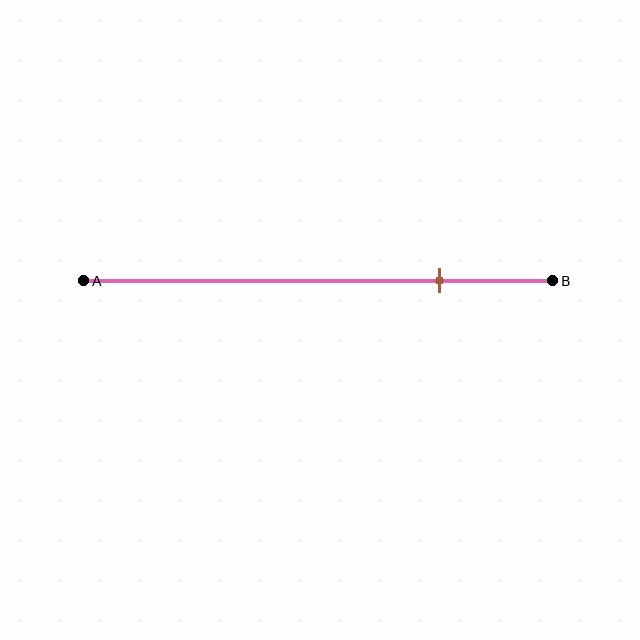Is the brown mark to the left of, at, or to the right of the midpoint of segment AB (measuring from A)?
The brown mark is to the right of the midpoint of segment AB.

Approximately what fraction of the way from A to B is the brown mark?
The brown mark is approximately 75% of the way from A to B.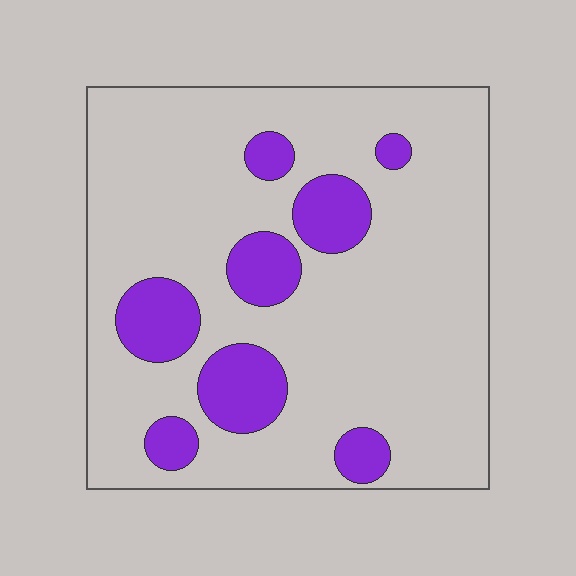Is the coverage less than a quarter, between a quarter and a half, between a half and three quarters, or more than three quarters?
Less than a quarter.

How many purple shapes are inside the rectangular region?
8.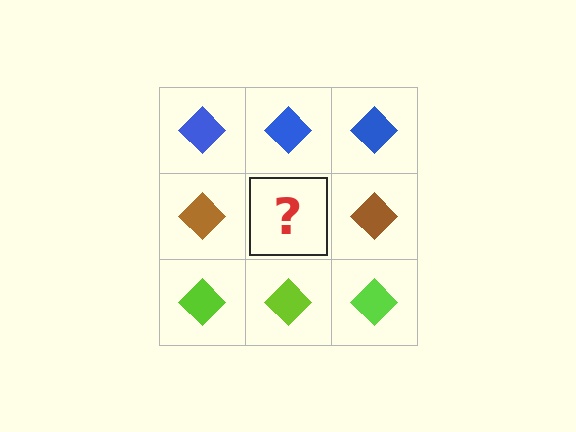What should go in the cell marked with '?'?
The missing cell should contain a brown diamond.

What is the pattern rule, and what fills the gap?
The rule is that each row has a consistent color. The gap should be filled with a brown diamond.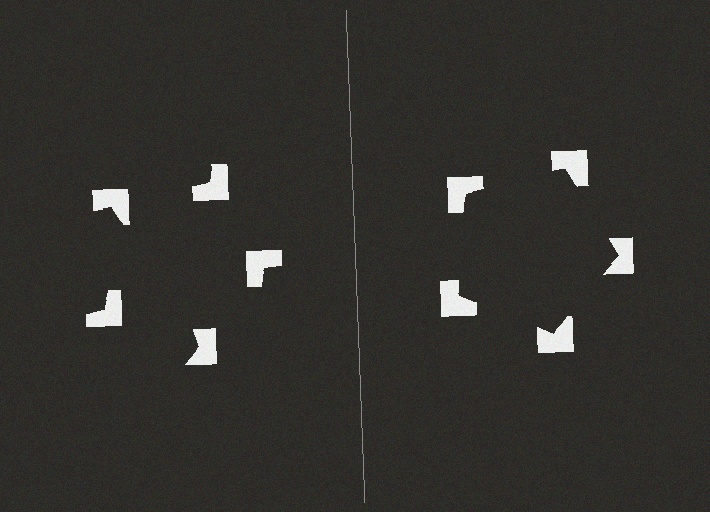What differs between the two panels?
The notched squares are positioned identically on both sides; only the wedge orientations differ. On the right they align to a pentagon; on the left they are misaligned.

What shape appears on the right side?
An illusory pentagon.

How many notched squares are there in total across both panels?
10 — 5 on each side.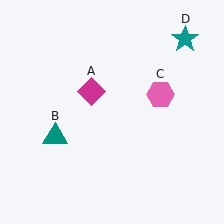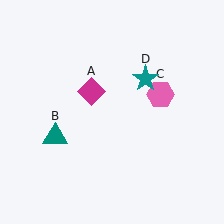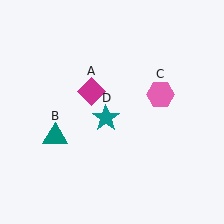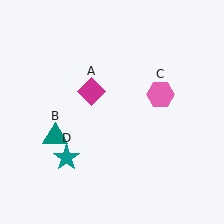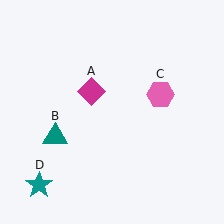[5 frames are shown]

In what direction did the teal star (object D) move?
The teal star (object D) moved down and to the left.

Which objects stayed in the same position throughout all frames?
Magenta diamond (object A) and teal triangle (object B) and pink hexagon (object C) remained stationary.